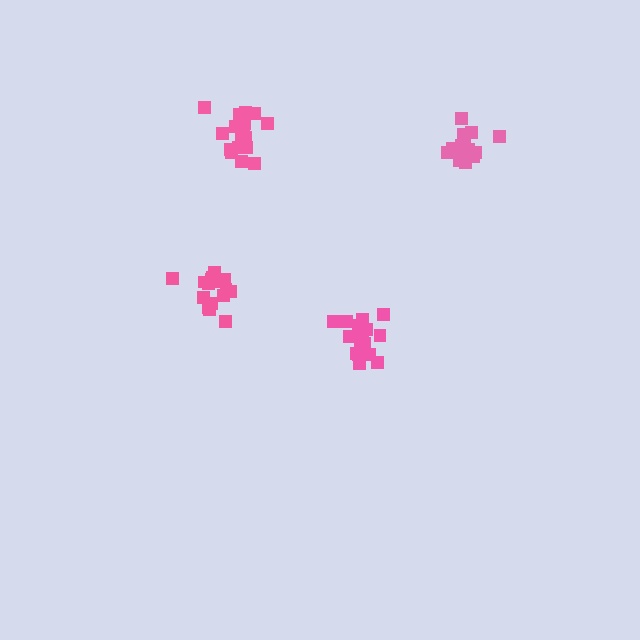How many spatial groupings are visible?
There are 4 spatial groupings.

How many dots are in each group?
Group 1: 20 dots, Group 2: 16 dots, Group 3: 18 dots, Group 4: 16 dots (70 total).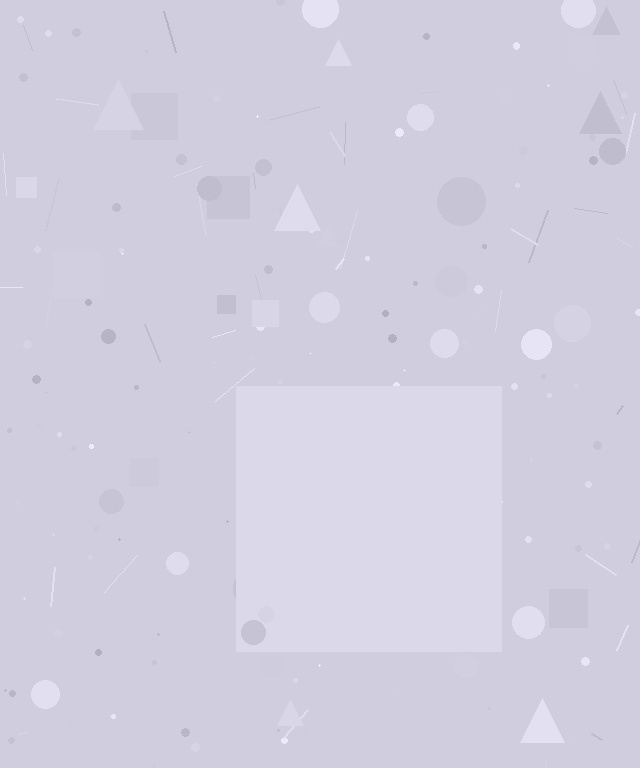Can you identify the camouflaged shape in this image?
The camouflaged shape is a square.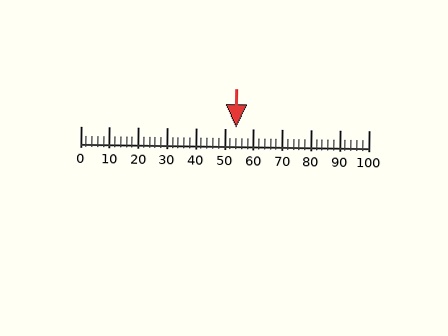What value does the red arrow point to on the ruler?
The red arrow points to approximately 54.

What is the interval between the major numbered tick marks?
The major tick marks are spaced 10 units apart.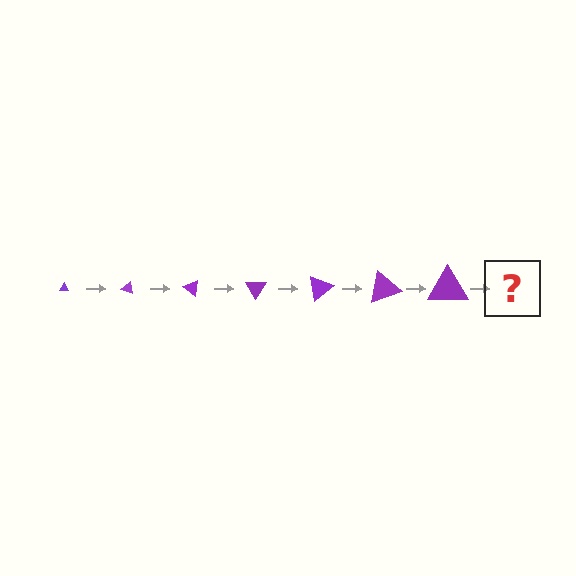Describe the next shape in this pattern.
It should be a triangle, larger than the previous one and rotated 140 degrees from the start.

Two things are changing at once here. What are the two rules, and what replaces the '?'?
The two rules are that the triangle grows larger each step and it rotates 20 degrees each step. The '?' should be a triangle, larger than the previous one and rotated 140 degrees from the start.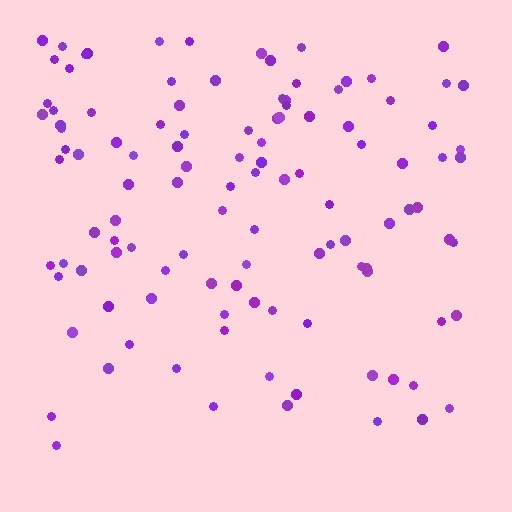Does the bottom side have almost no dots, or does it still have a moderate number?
Still a moderate number, just noticeably fewer than the top.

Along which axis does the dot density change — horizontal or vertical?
Vertical.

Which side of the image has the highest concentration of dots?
The top.